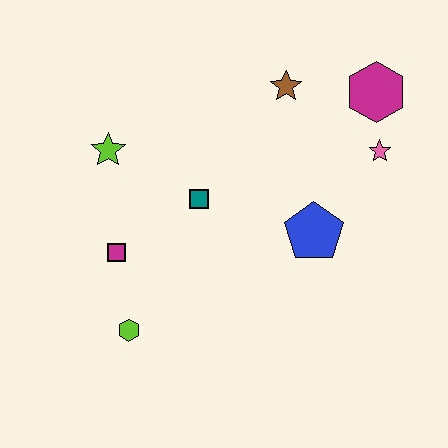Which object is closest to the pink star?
The magenta hexagon is closest to the pink star.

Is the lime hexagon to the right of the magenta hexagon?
No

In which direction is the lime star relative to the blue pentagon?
The lime star is to the left of the blue pentagon.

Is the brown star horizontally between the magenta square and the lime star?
No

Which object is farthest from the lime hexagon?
The magenta hexagon is farthest from the lime hexagon.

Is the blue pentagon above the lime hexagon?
Yes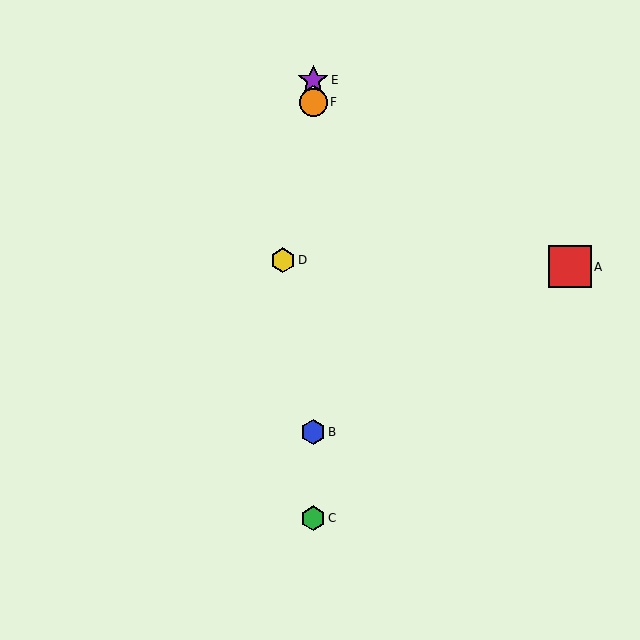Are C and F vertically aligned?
Yes, both are at x≈313.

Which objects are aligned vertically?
Objects B, C, E, F are aligned vertically.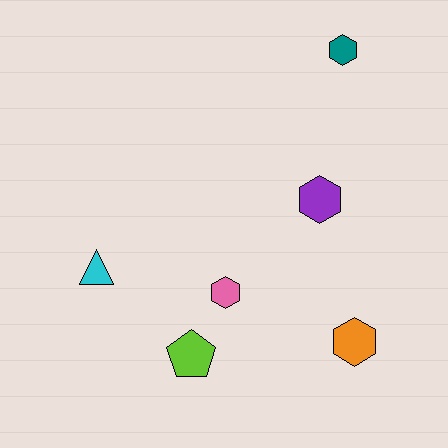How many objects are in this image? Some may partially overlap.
There are 6 objects.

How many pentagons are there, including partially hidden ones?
There is 1 pentagon.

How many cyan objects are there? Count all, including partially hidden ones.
There is 1 cyan object.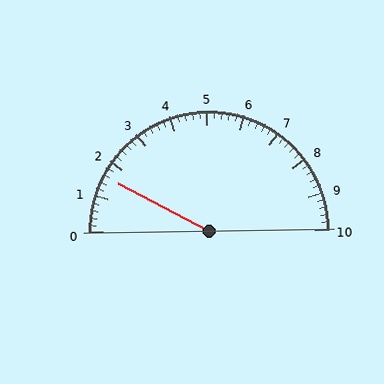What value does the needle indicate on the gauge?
The needle indicates approximately 1.6.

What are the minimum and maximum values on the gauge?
The gauge ranges from 0 to 10.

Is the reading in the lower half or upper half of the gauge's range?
The reading is in the lower half of the range (0 to 10).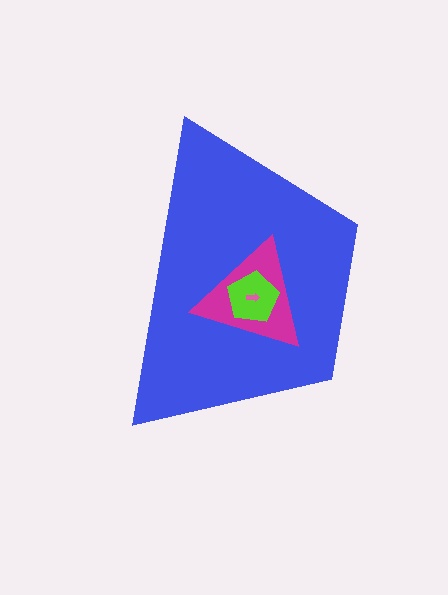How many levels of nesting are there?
4.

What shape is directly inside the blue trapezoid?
The magenta triangle.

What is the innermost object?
The pink arrow.